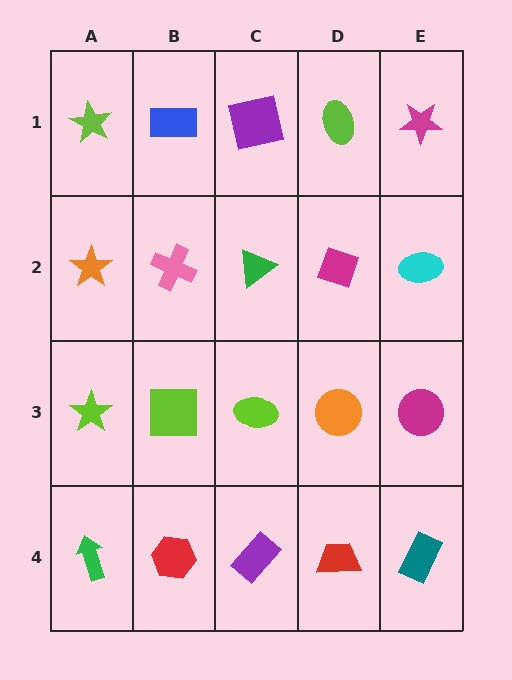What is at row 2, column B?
A pink cross.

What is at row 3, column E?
A magenta circle.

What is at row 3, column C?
A lime ellipse.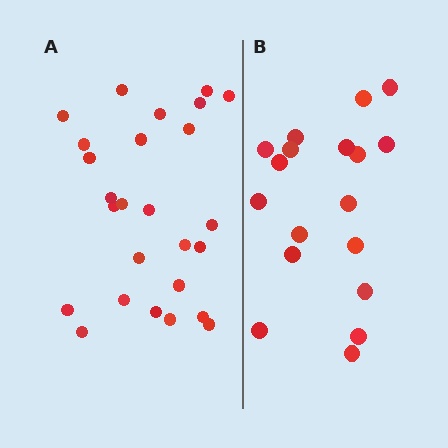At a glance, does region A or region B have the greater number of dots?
Region A (the left region) has more dots.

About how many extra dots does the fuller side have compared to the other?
Region A has roughly 8 or so more dots than region B.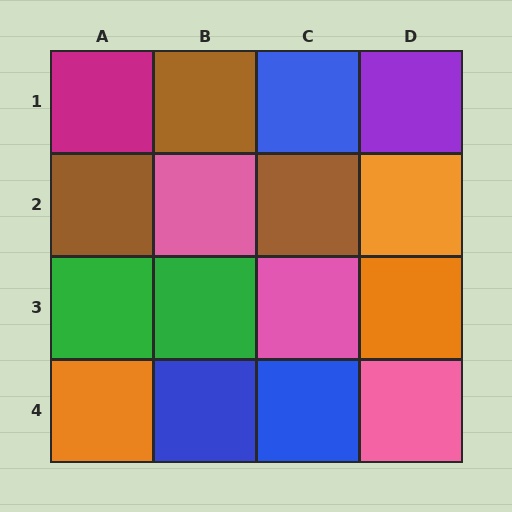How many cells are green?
2 cells are green.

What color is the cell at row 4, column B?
Blue.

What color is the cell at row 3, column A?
Green.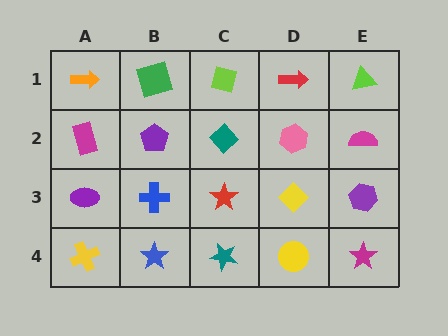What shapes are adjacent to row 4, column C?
A red star (row 3, column C), a blue star (row 4, column B), a yellow circle (row 4, column D).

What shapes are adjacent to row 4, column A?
A purple ellipse (row 3, column A), a blue star (row 4, column B).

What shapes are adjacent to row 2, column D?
A red arrow (row 1, column D), a yellow diamond (row 3, column D), a teal diamond (row 2, column C), a magenta semicircle (row 2, column E).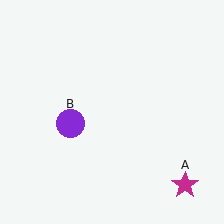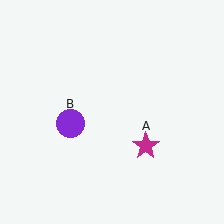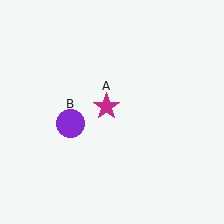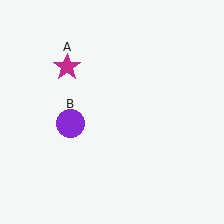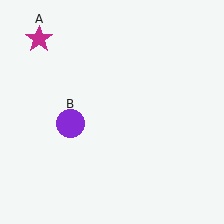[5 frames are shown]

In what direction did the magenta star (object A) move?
The magenta star (object A) moved up and to the left.